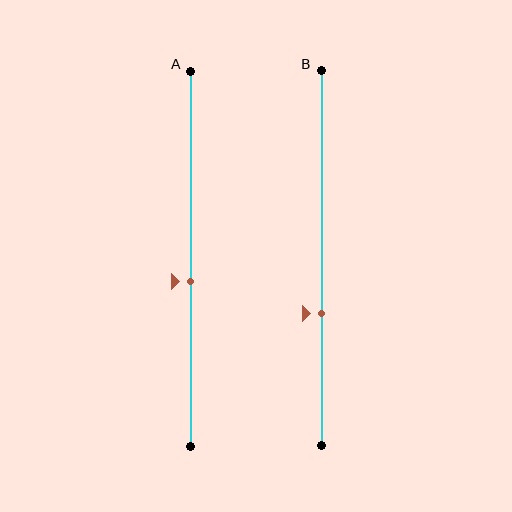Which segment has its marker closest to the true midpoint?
Segment A has its marker closest to the true midpoint.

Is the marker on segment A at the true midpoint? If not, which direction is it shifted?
No, the marker on segment A is shifted downward by about 6% of the segment length.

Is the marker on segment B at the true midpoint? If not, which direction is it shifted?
No, the marker on segment B is shifted downward by about 15% of the segment length.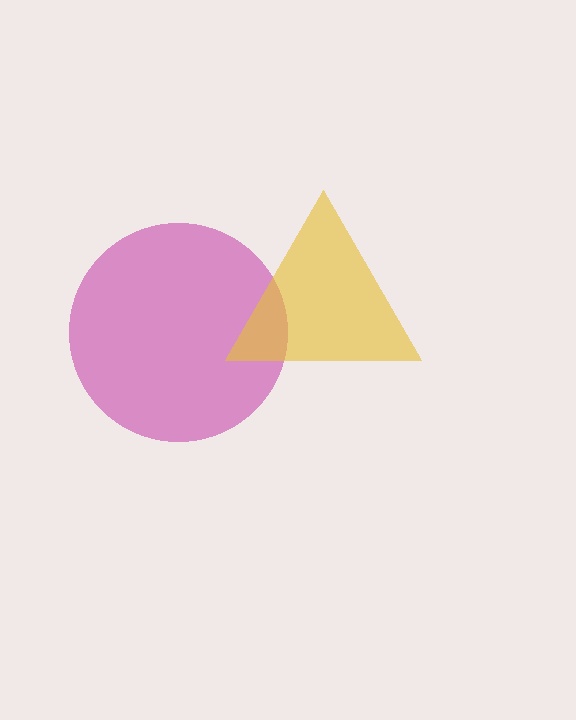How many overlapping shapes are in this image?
There are 2 overlapping shapes in the image.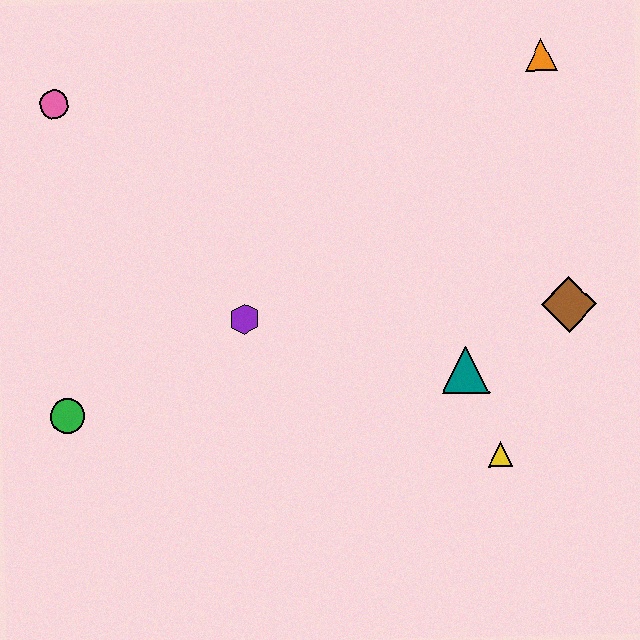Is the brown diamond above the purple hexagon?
Yes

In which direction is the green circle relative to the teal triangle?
The green circle is to the left of the teal triangle.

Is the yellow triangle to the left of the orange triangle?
Yes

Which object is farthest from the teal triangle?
The pink circle is farthest from the teal triangle.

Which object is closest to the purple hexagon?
The green circle is closest to the purple hexagon.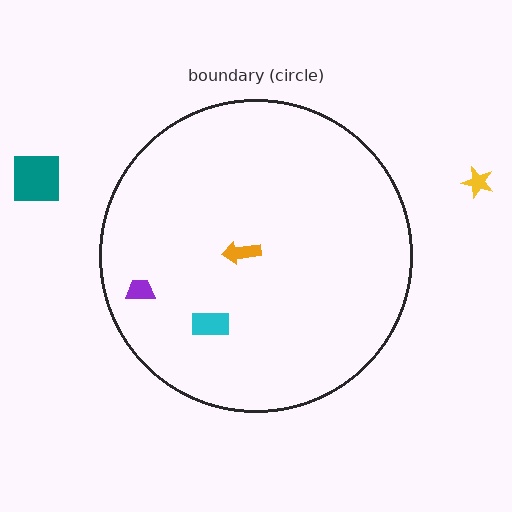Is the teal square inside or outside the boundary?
Outside.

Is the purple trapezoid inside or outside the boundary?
Inside.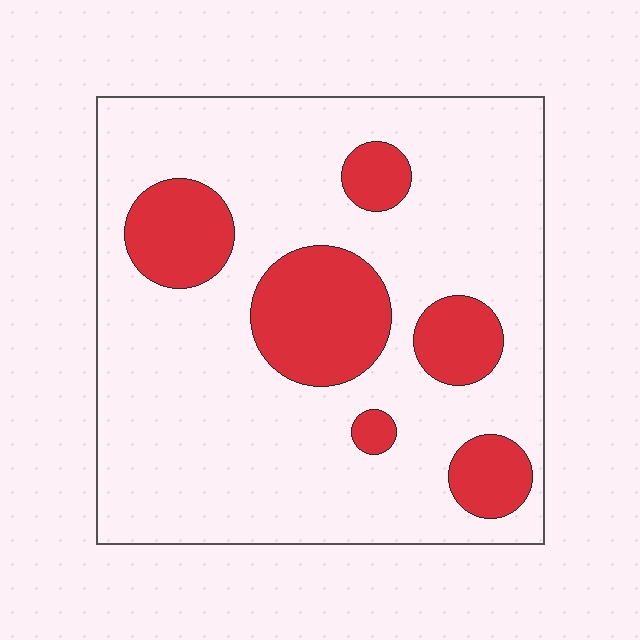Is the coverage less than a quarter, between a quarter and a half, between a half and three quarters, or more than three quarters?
Less than a quarter.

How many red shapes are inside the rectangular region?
6.